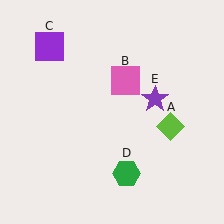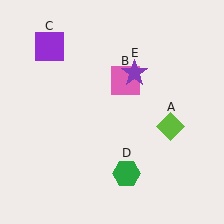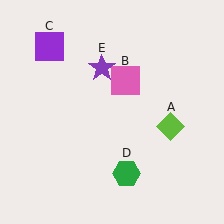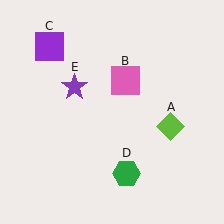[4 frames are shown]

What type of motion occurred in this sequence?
The purple star (object E) rotated counterclockwise around the center of the scene.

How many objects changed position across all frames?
1 object changed position: purple star (object E).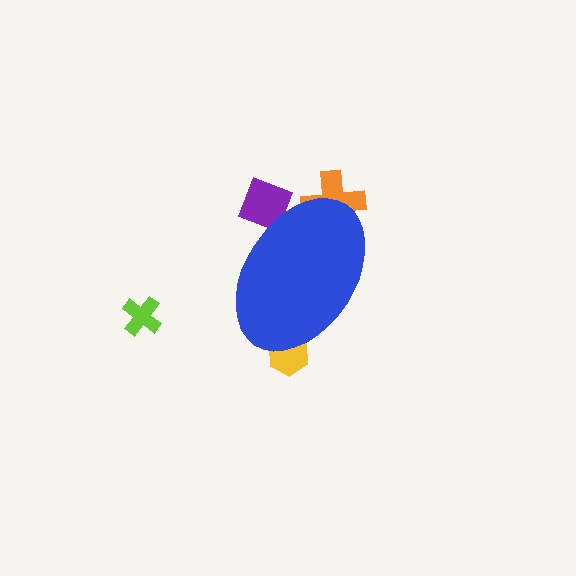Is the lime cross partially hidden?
No, the lime cross is fully visible.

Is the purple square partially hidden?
Yes, the purple square is partially hidden behind the blue ellipse.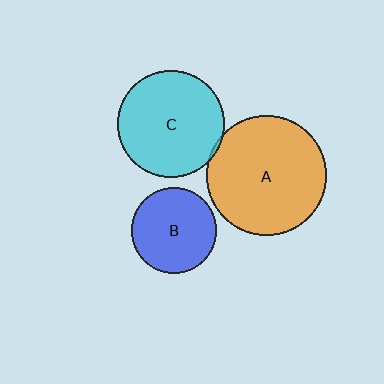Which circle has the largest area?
Circle A (orange).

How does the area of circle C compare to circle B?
Approximately 1.6 times.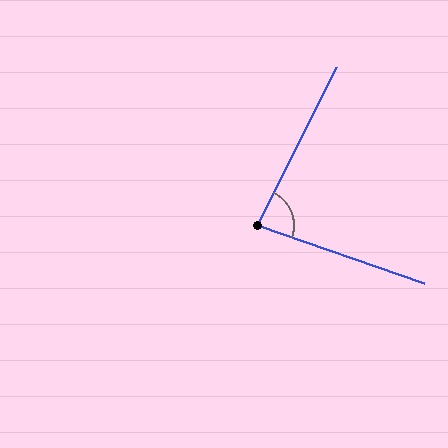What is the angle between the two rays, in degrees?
Approximately 83 degrees.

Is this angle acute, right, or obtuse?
It is acute.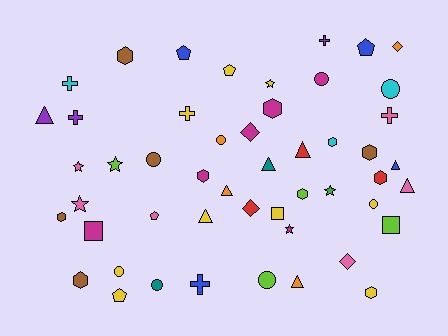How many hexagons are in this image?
There are 10 hexagons.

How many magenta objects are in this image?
There are 6 magenta objects.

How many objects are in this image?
There are 50 objects.